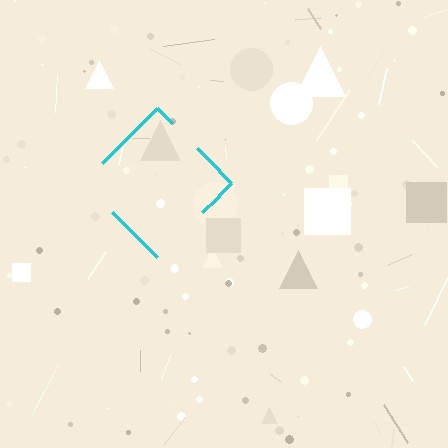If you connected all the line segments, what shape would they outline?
They would outline a diamond.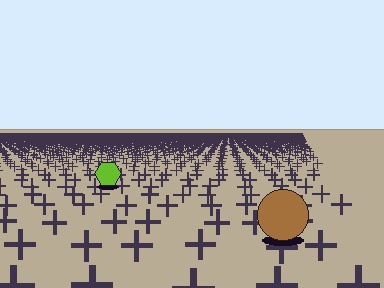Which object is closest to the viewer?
The brown circle is closest. The texture marks near it are larger and more spread out.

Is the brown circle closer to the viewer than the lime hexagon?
Yes. The brown circle is closer — you can tell from the texture gradient: the ground texture is coarser near it.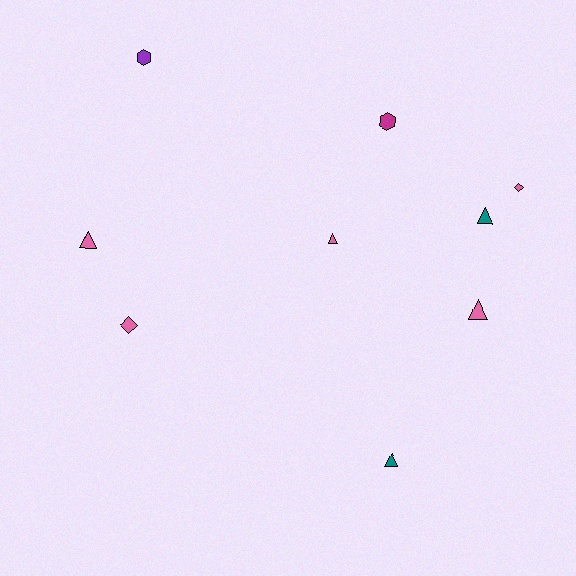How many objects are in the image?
There are 9 objects.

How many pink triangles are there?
There are 3 pink triangles.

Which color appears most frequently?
Pink, with 5 objects.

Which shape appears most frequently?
Triangle, with 5 objects.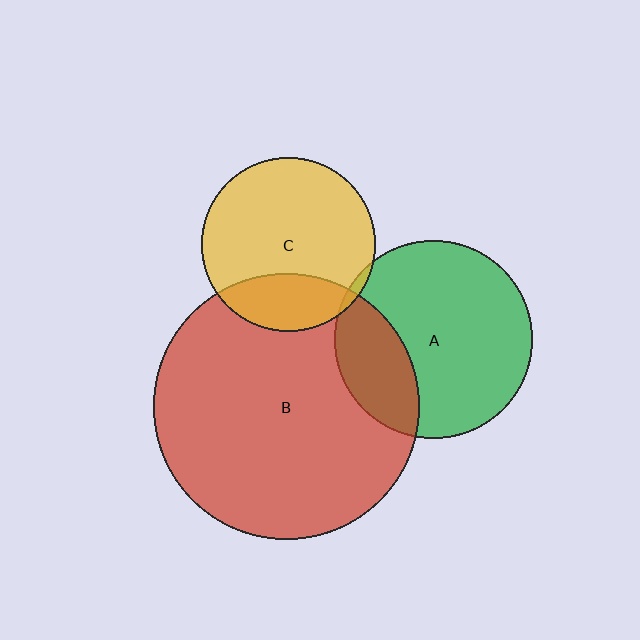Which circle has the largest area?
Circle B (red).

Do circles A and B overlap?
Yes.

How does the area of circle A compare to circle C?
Approximately 1.3 times.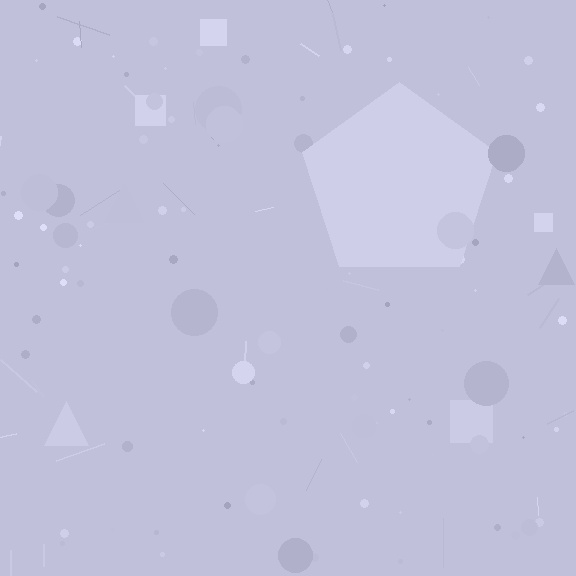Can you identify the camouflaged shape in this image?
The camouflaged shape is a pentagon.